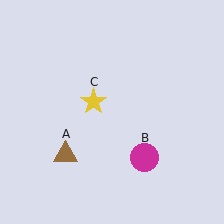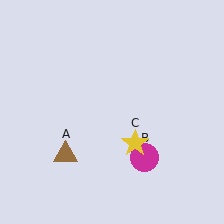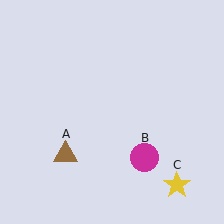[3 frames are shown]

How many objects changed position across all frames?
1 object changed position: yellow star (object C).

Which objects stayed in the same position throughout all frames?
Brown triangle (object A) and magenta circle (object B) remained stationary.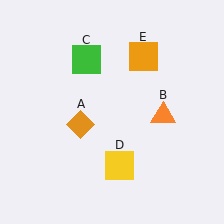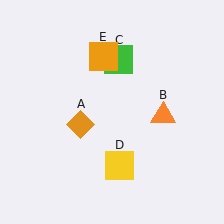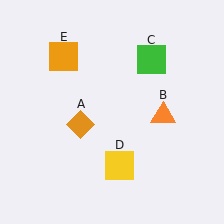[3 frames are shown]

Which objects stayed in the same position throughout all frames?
Orange diamond (object A) and orange triangle (object B) and yellow square (object D) remained stationary.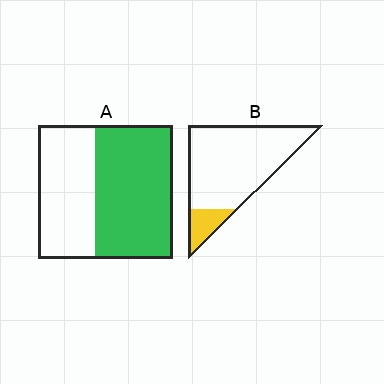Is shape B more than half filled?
No.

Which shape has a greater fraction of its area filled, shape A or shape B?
Shape A.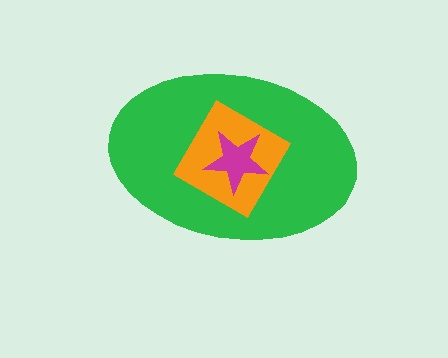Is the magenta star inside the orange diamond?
Yes.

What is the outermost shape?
The green ellipse.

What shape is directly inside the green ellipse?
The orange diamond.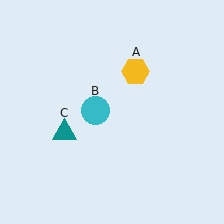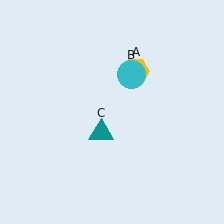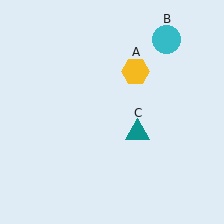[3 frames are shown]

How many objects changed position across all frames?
2 objects changed position: cyan circle (object B), teal triangle (object C).